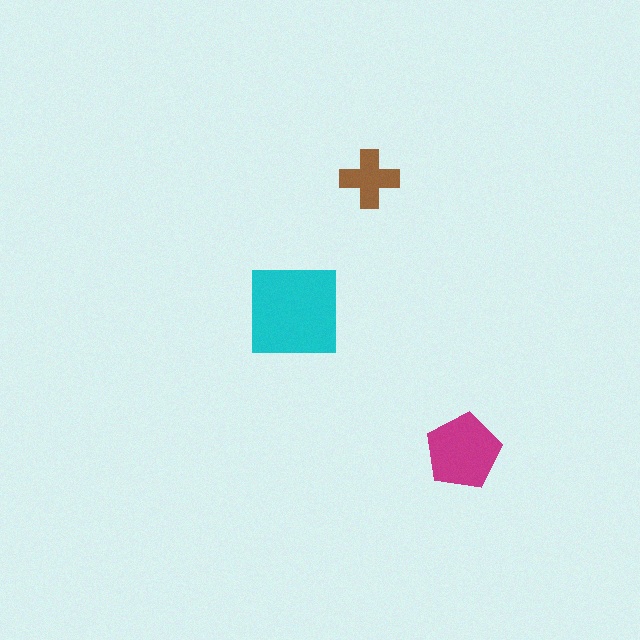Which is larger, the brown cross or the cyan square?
The cyan square.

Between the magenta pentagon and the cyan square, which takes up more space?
The cyan square.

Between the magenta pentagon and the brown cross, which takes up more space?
The magenta pentagon.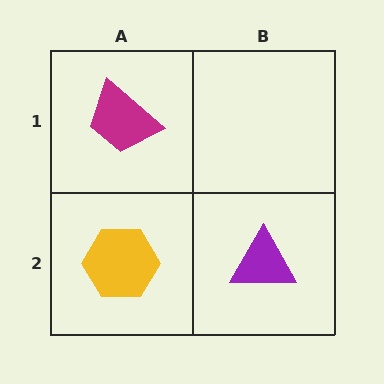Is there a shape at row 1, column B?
No, that cell is empty.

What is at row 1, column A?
A magenta trapezoid.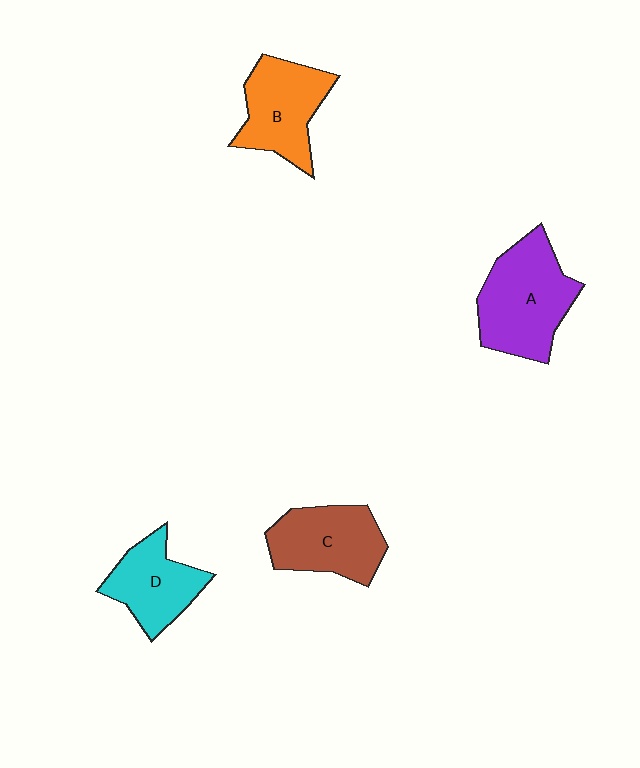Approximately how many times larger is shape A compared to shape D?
Approximately 1.4 times.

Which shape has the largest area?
Shape A (purple).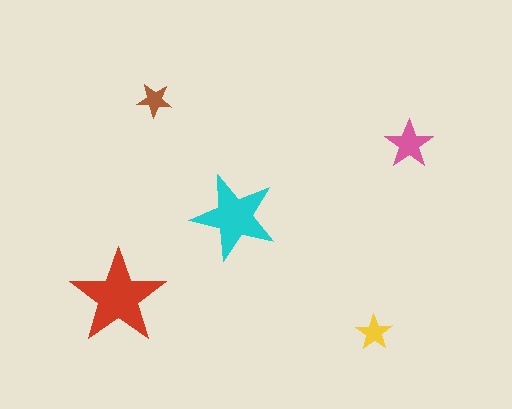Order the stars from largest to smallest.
the red one, the cyan one, the pink one, the yellow one, the brown one.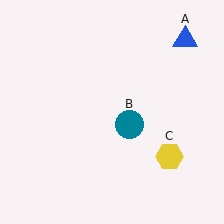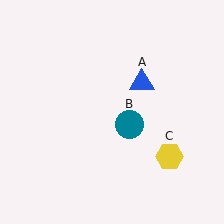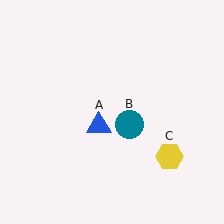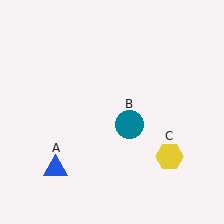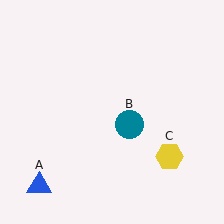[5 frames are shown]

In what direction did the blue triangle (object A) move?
The blue triangle (object A) moved down and to the left.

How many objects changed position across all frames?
1 object changed position: blue triangle (object A).